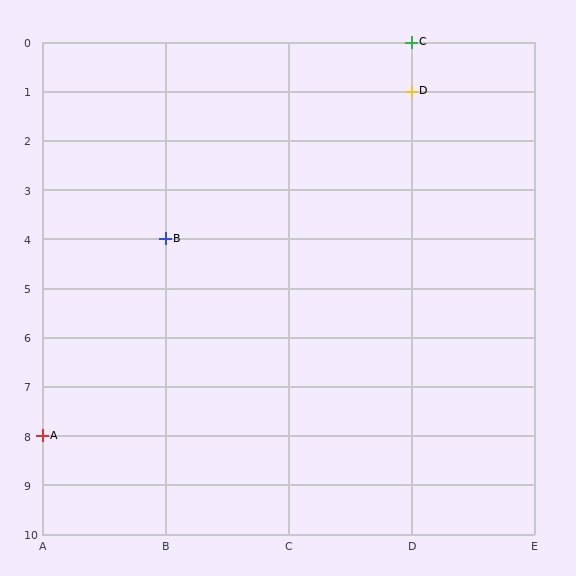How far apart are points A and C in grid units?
Points A and C are 3 columns and 8 rows apart (about 8.5 grid units diagonally).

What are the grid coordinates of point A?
Point A is at grid coordinates (A, 8).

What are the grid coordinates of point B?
Point B is at grid coordinates (B, 4).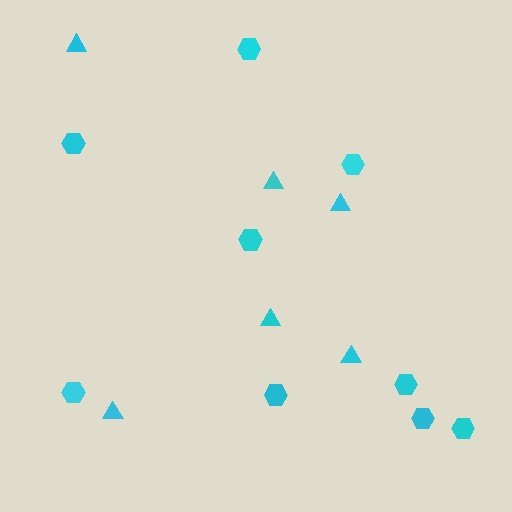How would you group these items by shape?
There are 2 groups: one group of triangles (6) and one group of hexagons (9).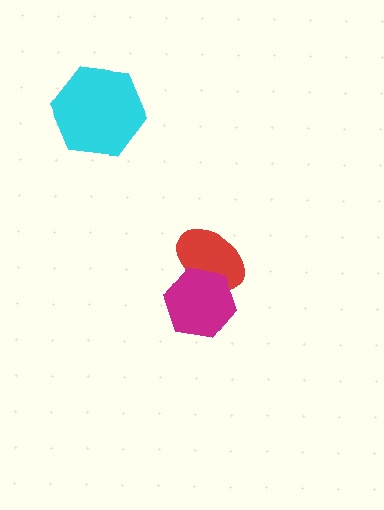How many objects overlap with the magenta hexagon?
1 object overlaps with the magenta hexagon.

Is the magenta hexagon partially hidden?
No, no other shape covers it.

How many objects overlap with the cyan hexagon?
0 objects overlap with the cyan hexagon.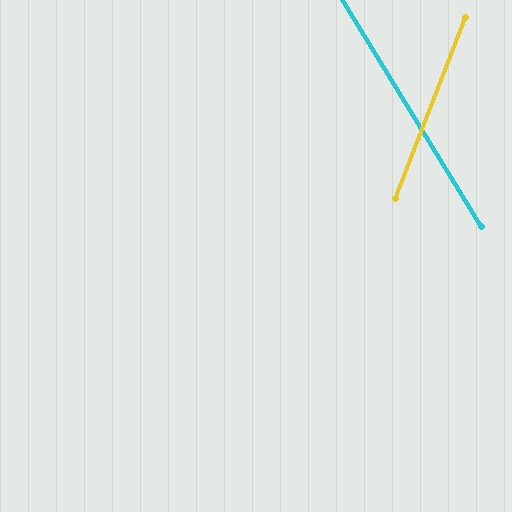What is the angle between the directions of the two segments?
Approximately 53 degrees.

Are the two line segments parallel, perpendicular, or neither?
Neither parallel nor perpendicular — they differ by about 53°.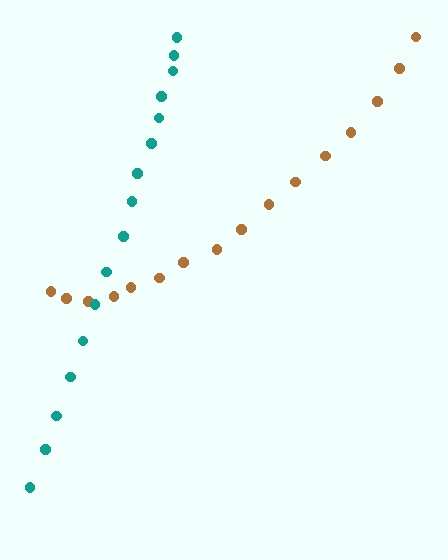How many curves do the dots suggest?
There are 2 distinct paths.